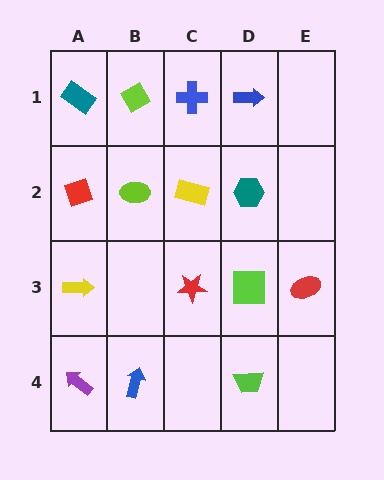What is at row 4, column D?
A lime trapezoid.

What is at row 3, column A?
A yellow arrow.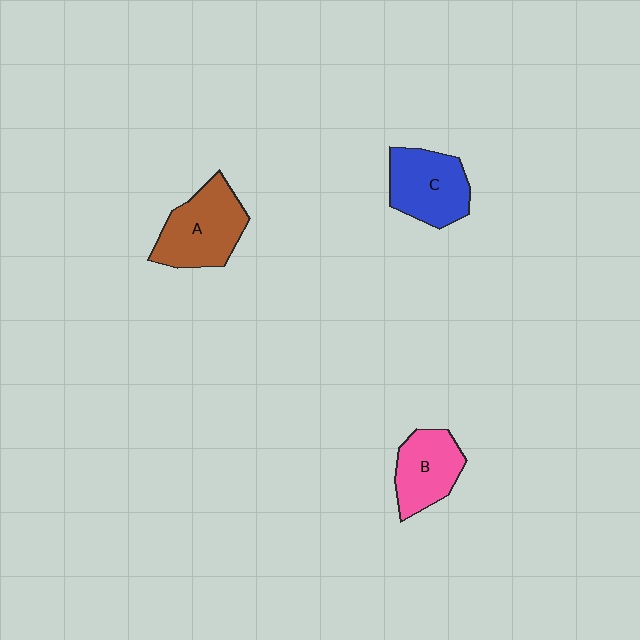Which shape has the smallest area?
Shape B (pink).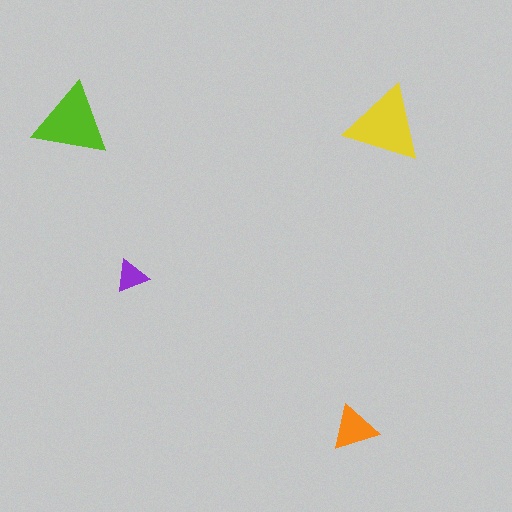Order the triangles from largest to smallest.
the yellow one, the lime one, the orange one, the purple one.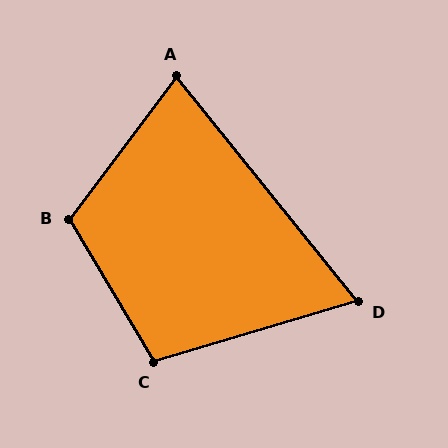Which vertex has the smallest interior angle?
D, at approximately 68 degrees.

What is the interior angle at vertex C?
Approximately 104 degrees (obtuse).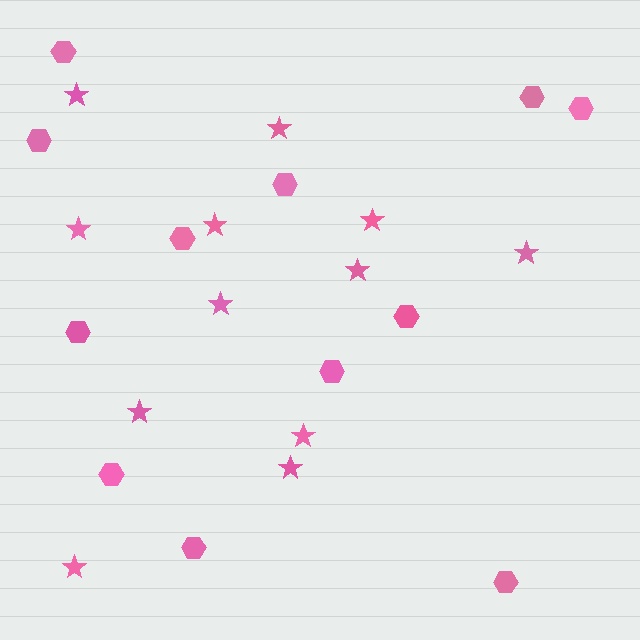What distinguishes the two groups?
There are 2 groups: one group of hexagons (12) and one group of stars (12).